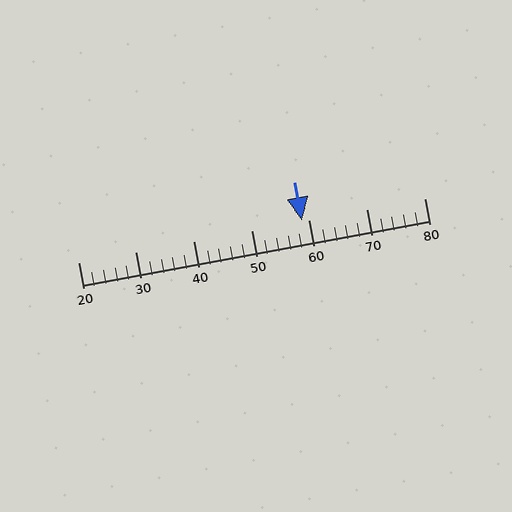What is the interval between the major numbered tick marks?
The major tick marks are spaced 10 units apart.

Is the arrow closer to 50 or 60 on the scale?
The arrow is closer to 60.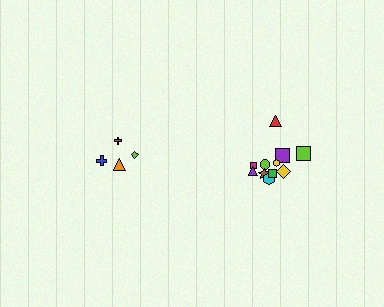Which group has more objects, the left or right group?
The right group.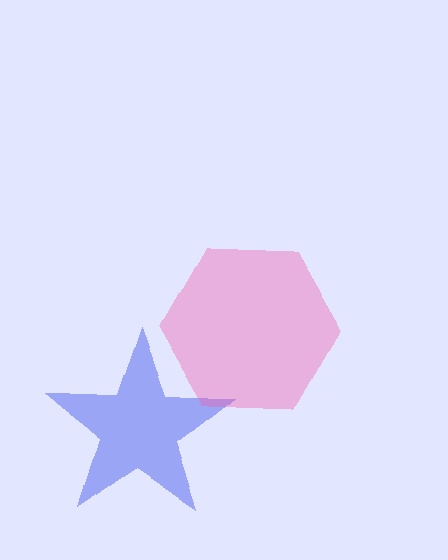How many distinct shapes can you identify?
There are 2 distinct shapes: a blue star, a pink hexagon.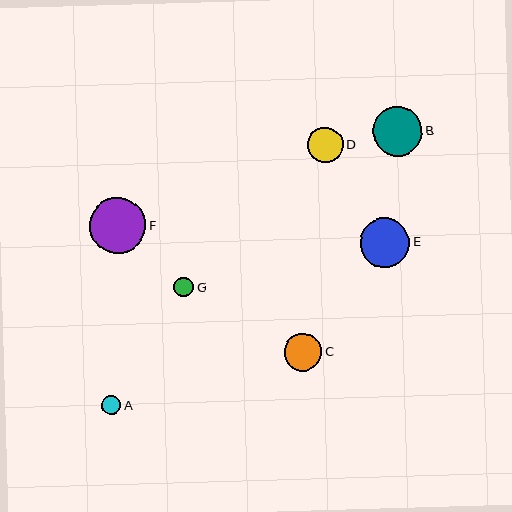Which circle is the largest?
Circle F is the largest with a size of approximately 56 pixels.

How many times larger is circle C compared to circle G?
Circle C is approximately 1.9 times the size of circle G.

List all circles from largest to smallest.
From largest to smallest: F, B, E, C, D, G, A.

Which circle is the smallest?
Circle A is the smallest with a size of approximately 19 pixels.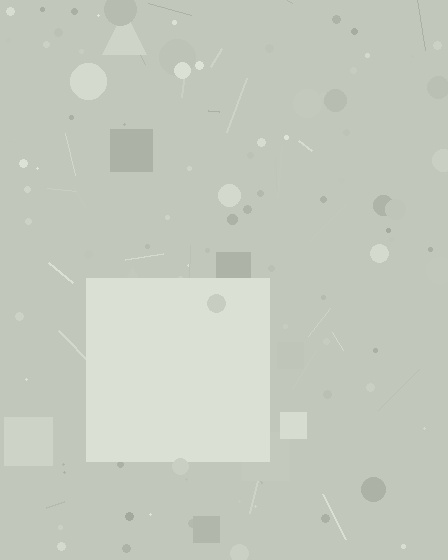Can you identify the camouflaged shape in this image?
The camouflaged shape is a square.